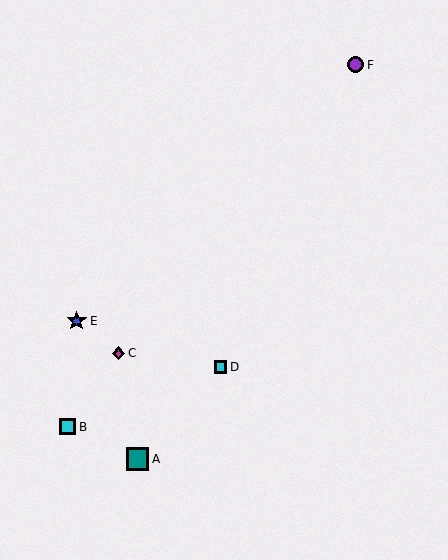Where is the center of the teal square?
The center of the teal square is at (138, 459).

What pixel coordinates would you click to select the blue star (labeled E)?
Click at (77, 321) to select the blue star E.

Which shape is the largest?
The teal square (labeled A) is the largest.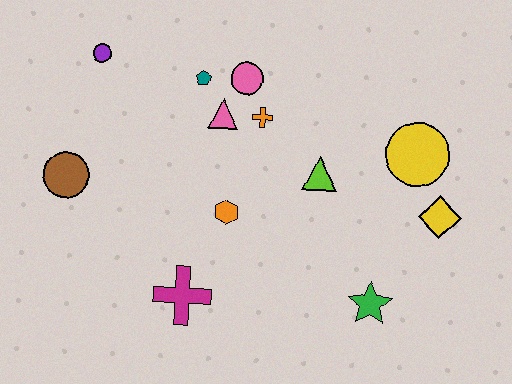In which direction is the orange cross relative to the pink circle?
The orange cross is below the pink circle.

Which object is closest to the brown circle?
The purple circle is closest to the brown circle.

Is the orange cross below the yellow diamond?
No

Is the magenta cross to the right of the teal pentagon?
No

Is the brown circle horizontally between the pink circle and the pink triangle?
No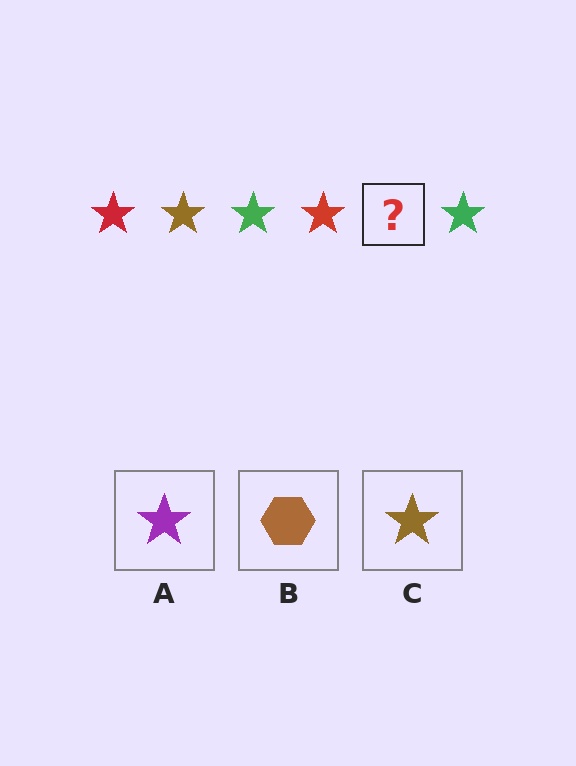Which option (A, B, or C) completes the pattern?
C.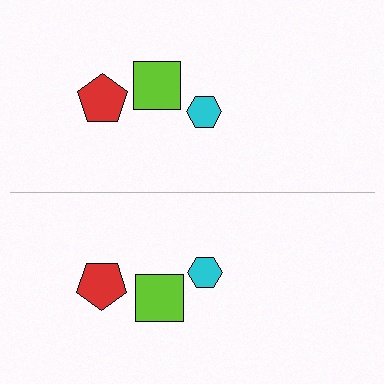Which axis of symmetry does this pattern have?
The pattern has a horizontal axis of symmetry running through the center of the image.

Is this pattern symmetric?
Yes, this pattern has bilateral (reflection) symmetry.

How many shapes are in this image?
There are 6 shapes in this image.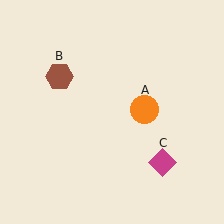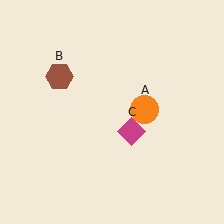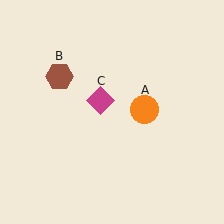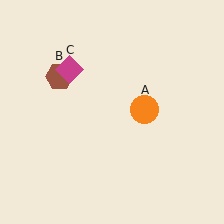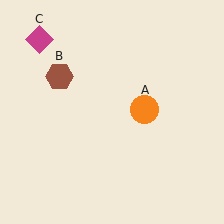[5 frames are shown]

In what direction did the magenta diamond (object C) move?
The magenta diamond (object C) moved up and to the left.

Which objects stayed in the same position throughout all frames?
Orange circle (object A) and brown hexagon (object B) remained stationary.